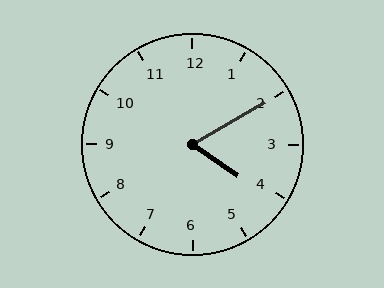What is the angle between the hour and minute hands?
Approximately 65 degrees.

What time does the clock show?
4:10.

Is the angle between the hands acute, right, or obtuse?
It is acute.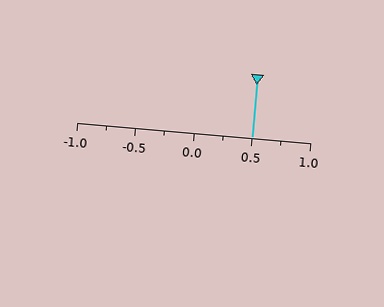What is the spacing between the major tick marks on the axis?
The major ticks are spaced 0.5 apart.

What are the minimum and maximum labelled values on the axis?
The axis runs from -1.0 to 1.0.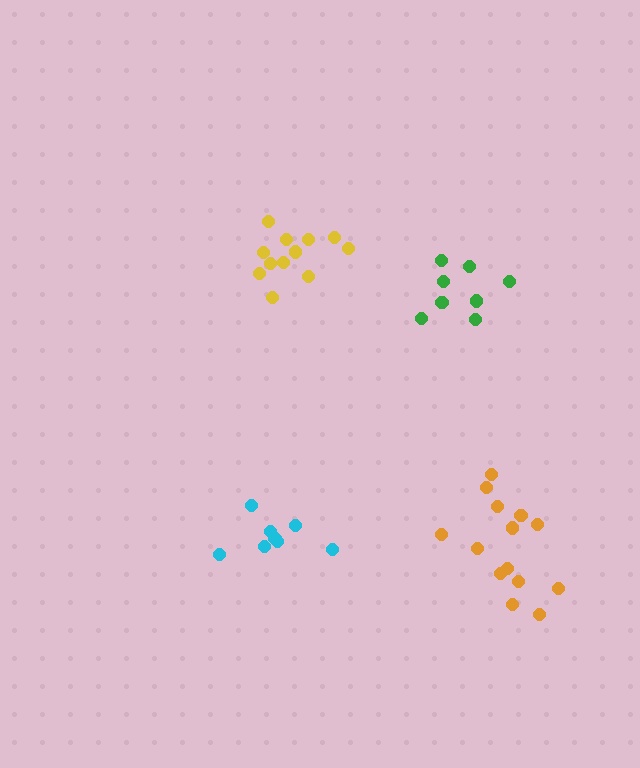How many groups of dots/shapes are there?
There are 4 groups.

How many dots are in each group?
Group 1: 8 dots, Group 2: 12 dots, Group 3: 14 dots, Group 4: 8 dots (42 total).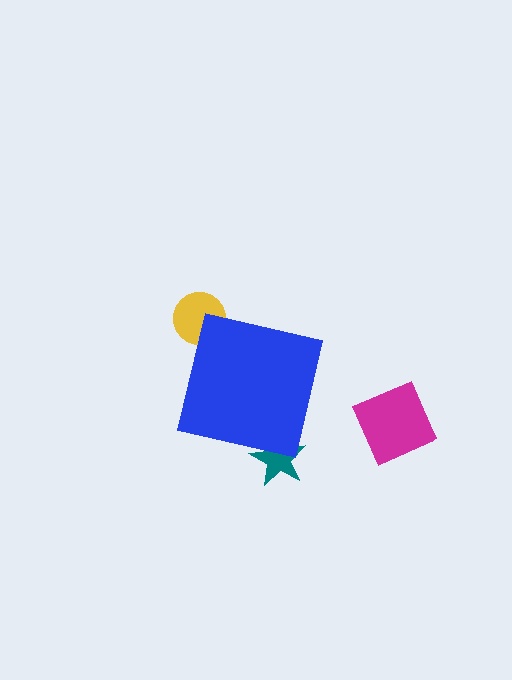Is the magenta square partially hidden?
No, the magenta square is fully visible.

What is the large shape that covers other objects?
A blue square.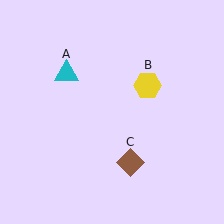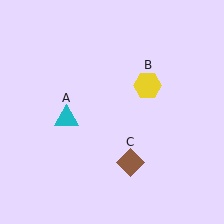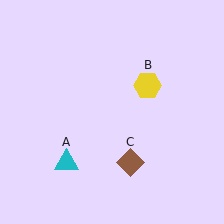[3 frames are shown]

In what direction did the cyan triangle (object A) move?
The cyan triangle (object A) moved down.